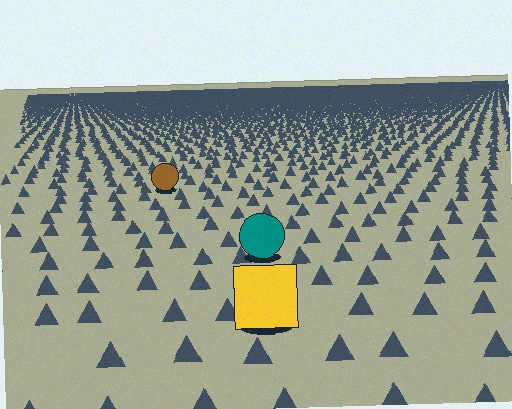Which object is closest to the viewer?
The yellow square is closest. The texture marks near it are larger and more spread out.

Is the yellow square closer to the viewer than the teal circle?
Yes. The yellow square is closer — you can tell from the texture gradient: the ground texture is coarser near it.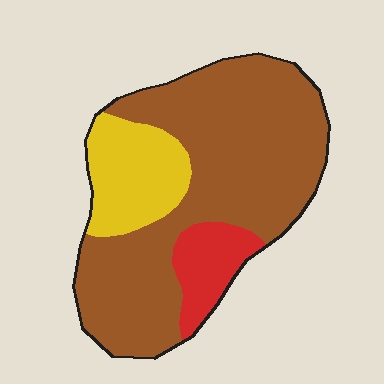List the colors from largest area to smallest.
From largest to smallest: brown, yellow, red.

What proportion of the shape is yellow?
Yellow covers about 20% of the shape.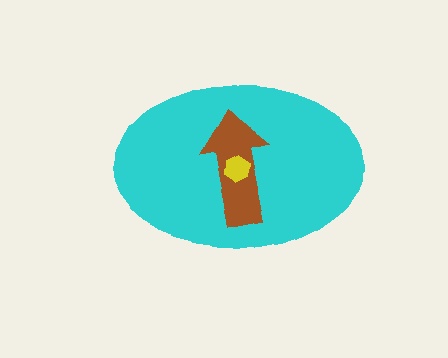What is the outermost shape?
The cyan ellipse.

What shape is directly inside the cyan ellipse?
The brown arrow.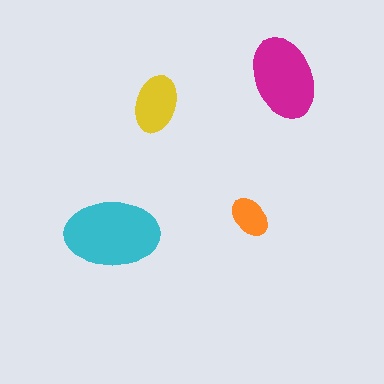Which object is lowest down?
The cyan ellipse is bottommost.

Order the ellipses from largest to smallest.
the cyan one, the magenta one, the yellow one, the orange one.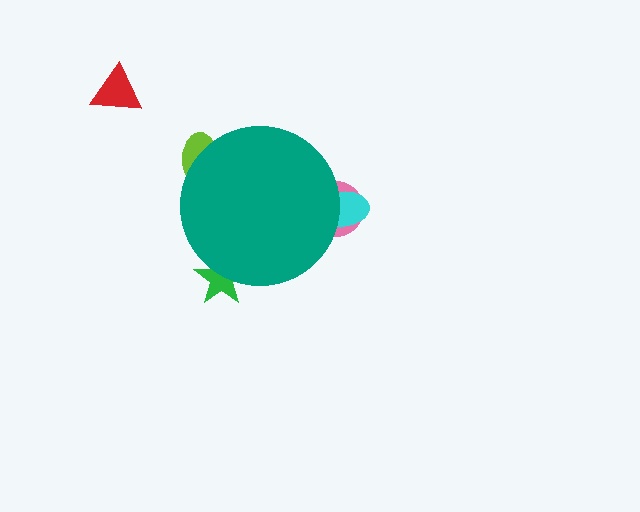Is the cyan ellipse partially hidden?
Yes, the cyan ellipse is partially hidden behind the teal circle.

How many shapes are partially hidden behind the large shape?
4 shapes are partially hidden.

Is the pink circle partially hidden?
Yes, the pink circle is partially hidden behind the teal circle.